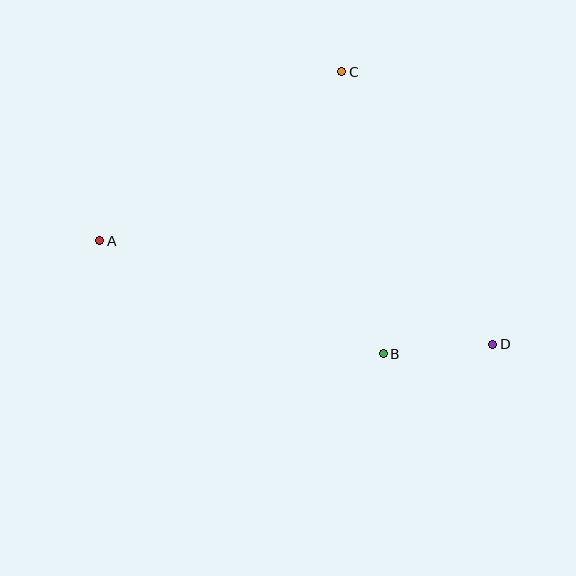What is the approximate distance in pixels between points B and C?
The distance between B and C is approximately 285 pixels.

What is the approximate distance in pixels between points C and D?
The distance between C and D is approximately 312 pixels.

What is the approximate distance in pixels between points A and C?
The distance between A and C is approximately 295 pixels.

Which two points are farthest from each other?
Points A and D are farthest from each other.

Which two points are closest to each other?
Points B and D are closest to each other.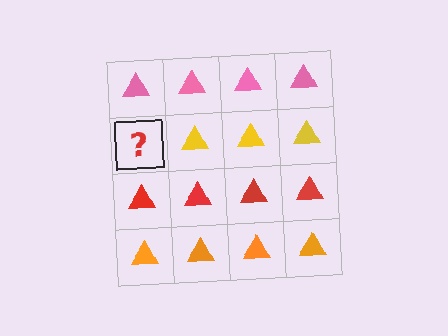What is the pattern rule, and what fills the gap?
The rule is that each row has a consistent color. The gap should be filled with a yellow triangle.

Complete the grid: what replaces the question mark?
The question mark should be replaced with a yellow triangle.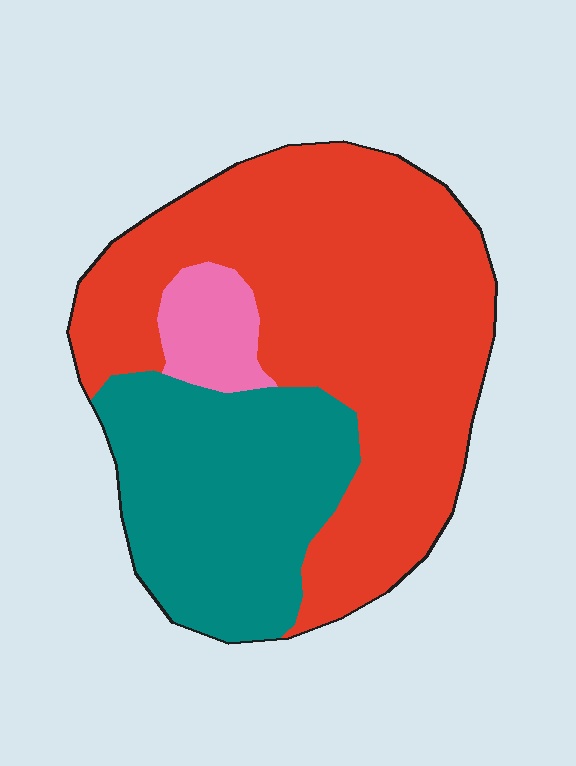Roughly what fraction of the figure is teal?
Teal covers roughly 30% of the figure.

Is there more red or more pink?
Red.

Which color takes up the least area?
Pink, at roughly 5%.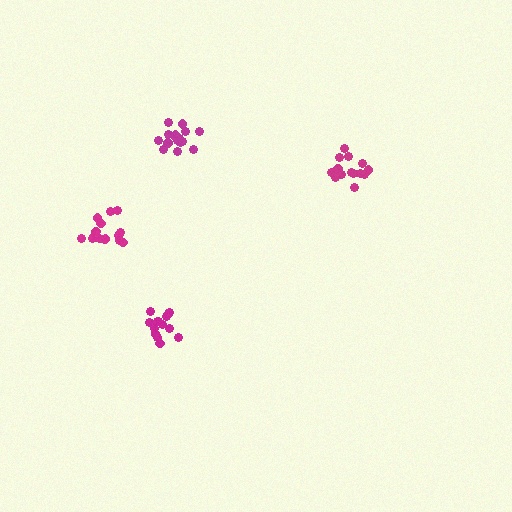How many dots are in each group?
Group 1: 16 dots, Group 2: 15 dots, Group 3: 14 dots, Group 4: 15 dots (60 total).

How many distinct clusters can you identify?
There are 4 distinct clusters.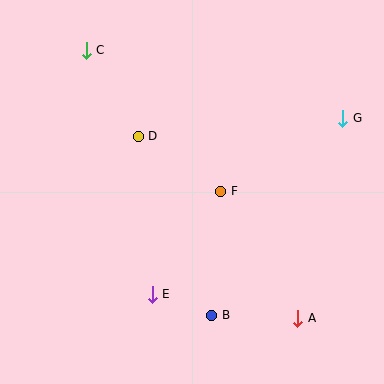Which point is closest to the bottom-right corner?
Point A is closest to the bottom-right corner.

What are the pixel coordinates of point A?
Point A is at (297, 318).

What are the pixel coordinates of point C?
Point C is at (86, 50).